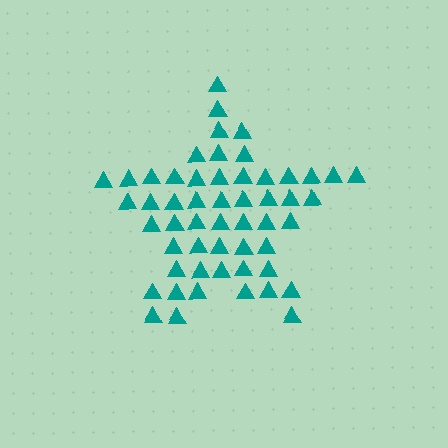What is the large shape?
The large shape is a star.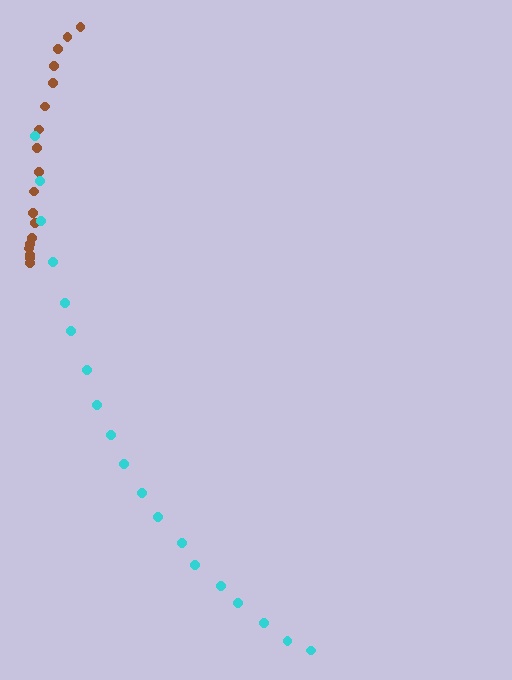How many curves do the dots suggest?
There are 2 distinct paths.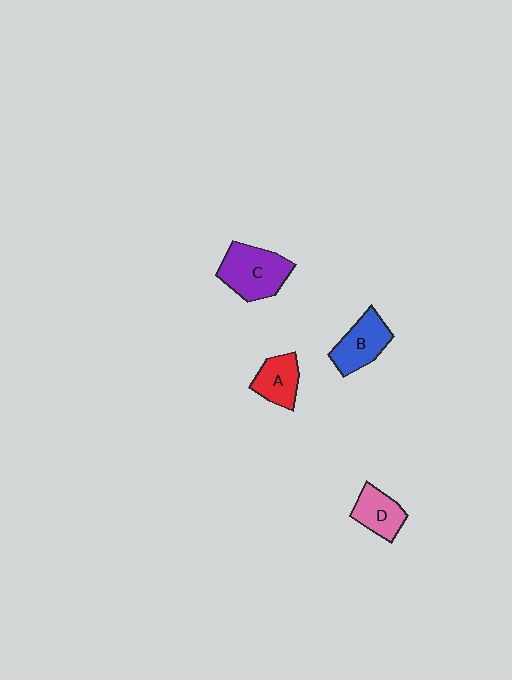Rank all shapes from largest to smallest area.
From largest to smallest: C (purple), B (blue), D (pink), A (red).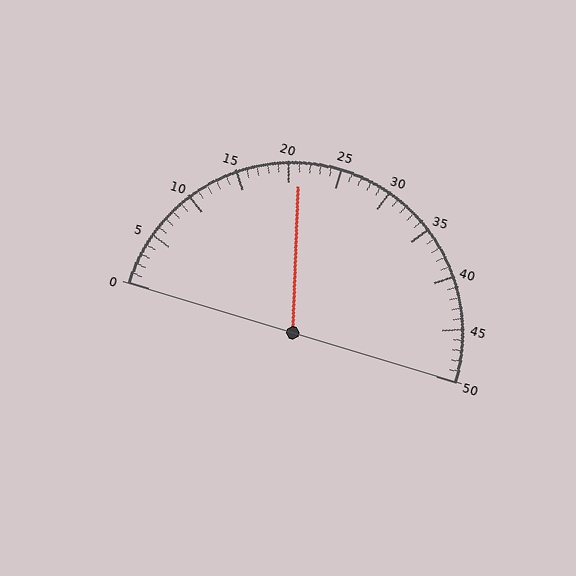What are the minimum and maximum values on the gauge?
The gauge ranges from 0 to 50.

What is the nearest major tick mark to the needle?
The nearest major tick mark is 20.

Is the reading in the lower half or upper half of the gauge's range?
The reading is in the lower half of the range (0 to 50).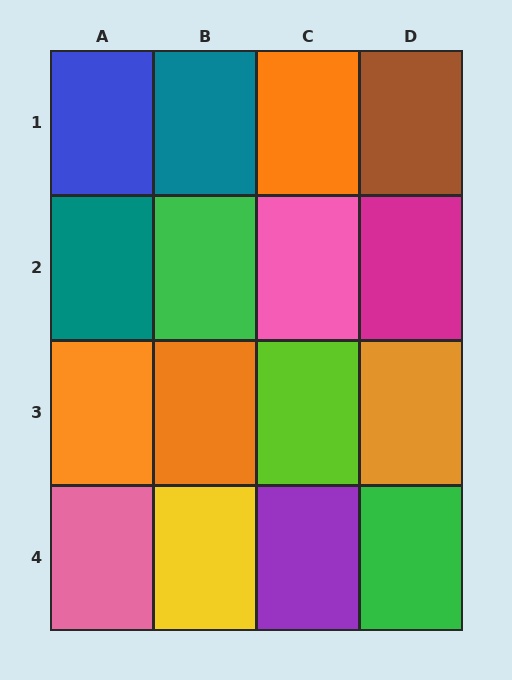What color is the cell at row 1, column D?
Brown.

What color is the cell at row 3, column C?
Lime.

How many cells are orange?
4 cells are orange.